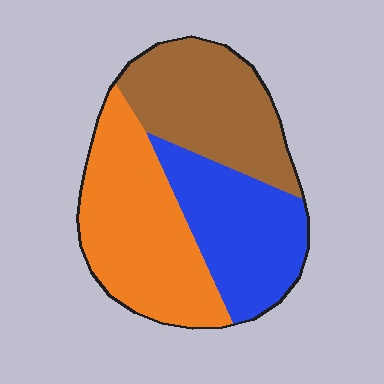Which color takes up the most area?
Orange, at roughly 40%.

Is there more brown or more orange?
Orange.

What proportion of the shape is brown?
Brown takes up about one third (1/3) of the shape.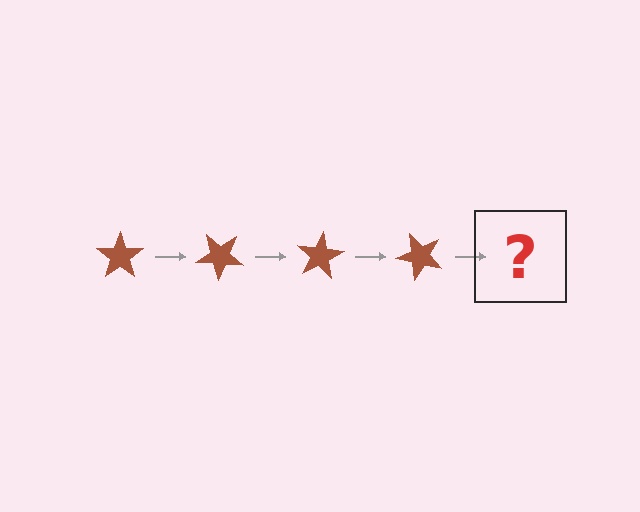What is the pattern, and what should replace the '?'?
The pattern is that the star rotates 40 degrees each step. The '?' should be a brown star rotated 160 degrees.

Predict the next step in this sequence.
The next step is a brown star rotated 160 degrees.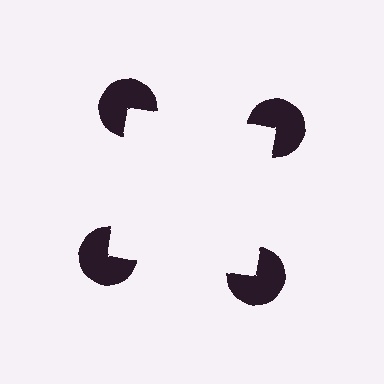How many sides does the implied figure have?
4 sides.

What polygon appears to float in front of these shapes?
An illusory square — its edges are inferred from the aligned wedge cuts in the pac-man discs, not physically drawn.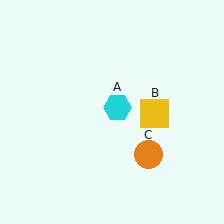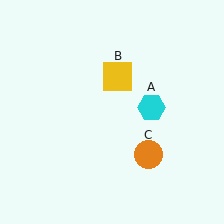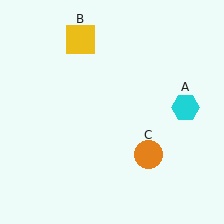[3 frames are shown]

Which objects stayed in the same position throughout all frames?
Orange circle (object C) remained stationary.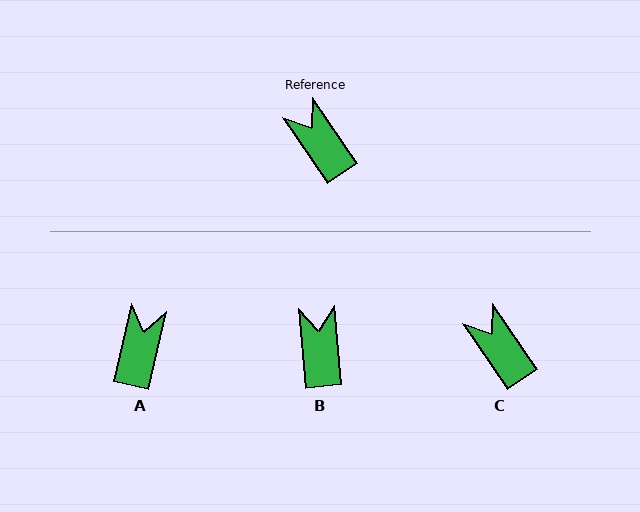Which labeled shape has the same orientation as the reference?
C.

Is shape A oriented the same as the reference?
No, it is off by about 47 degrees.